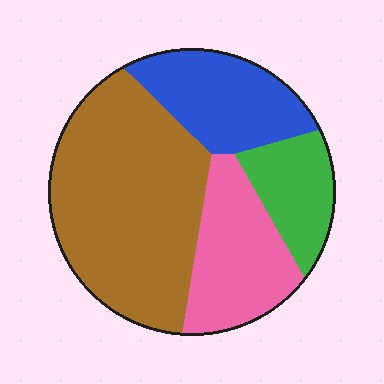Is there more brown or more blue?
Brown.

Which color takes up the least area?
Green, at roughly 15%.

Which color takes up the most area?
Brown, at roughly 45%.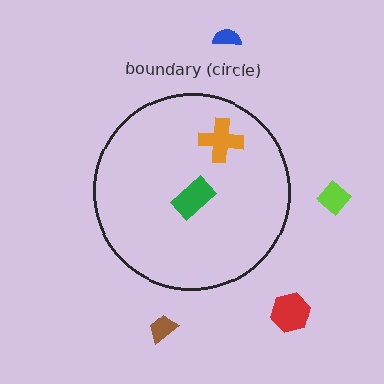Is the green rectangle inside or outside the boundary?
Inside.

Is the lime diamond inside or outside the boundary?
Outside.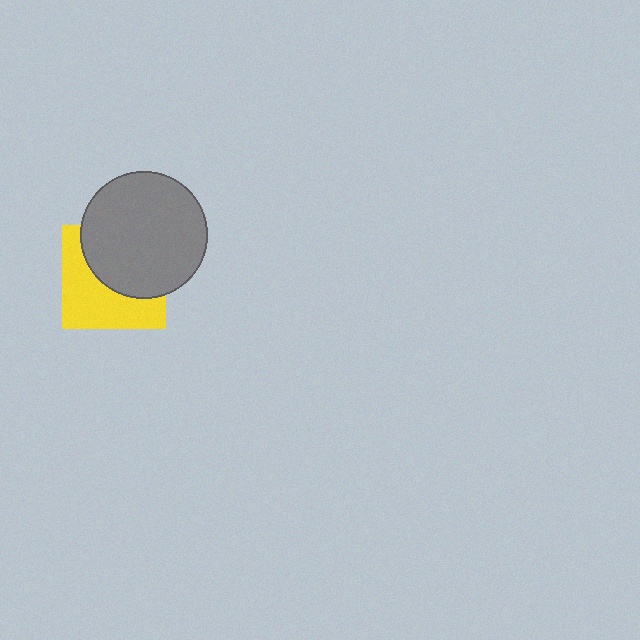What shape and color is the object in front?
The object in front is a gray circle.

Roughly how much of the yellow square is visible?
About half of it is visible (roughly 50%).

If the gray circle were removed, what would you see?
You would see the complete yellow square.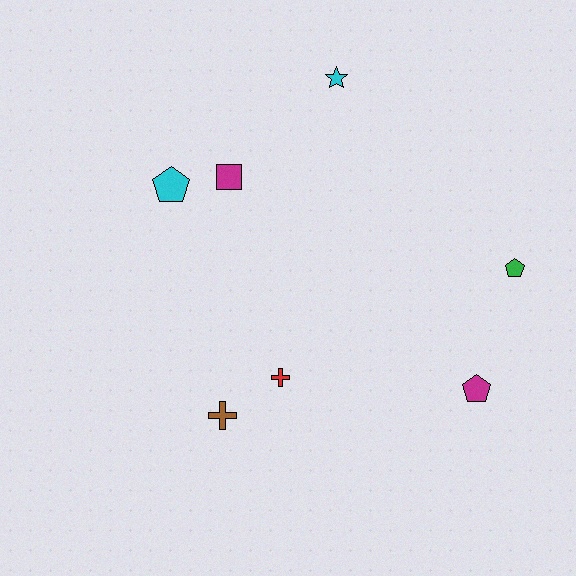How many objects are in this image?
There are 7 objects.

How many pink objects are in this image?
There are no pink objects.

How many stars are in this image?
There is 1 star.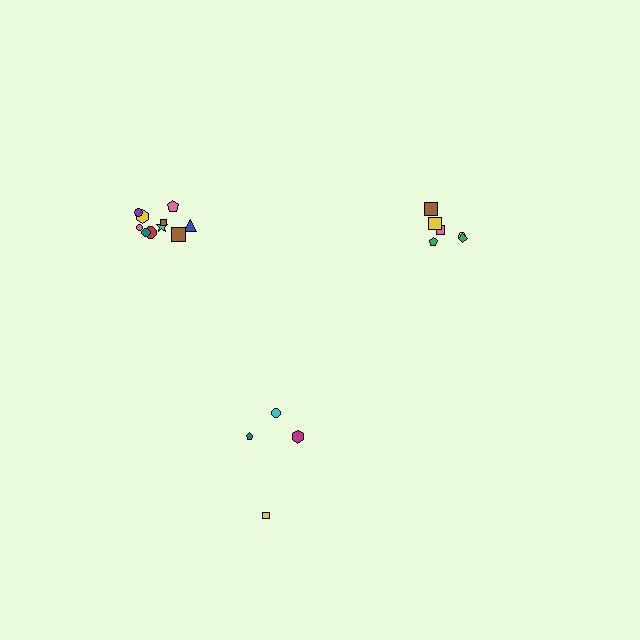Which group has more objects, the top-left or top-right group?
The top-left group.